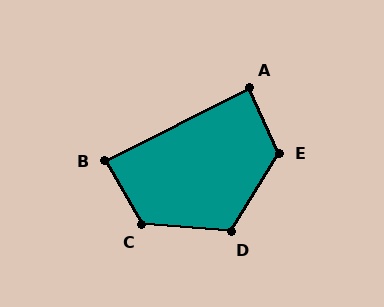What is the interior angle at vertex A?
Approximately 88 degrees (approximately right).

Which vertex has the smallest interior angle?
B, at approximately 87 degrees.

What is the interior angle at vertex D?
Approximately 117 degrees (obtuse).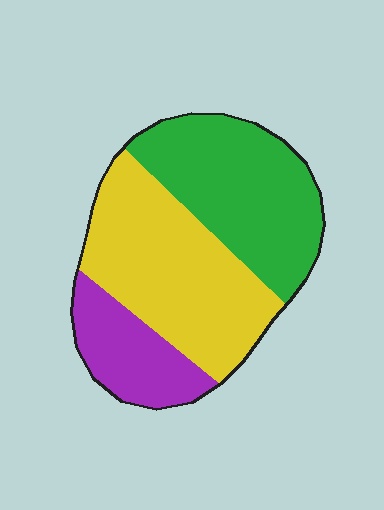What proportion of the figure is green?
Green covers 38% of the figure.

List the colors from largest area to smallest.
From largest to smallest: yellow, green, purple.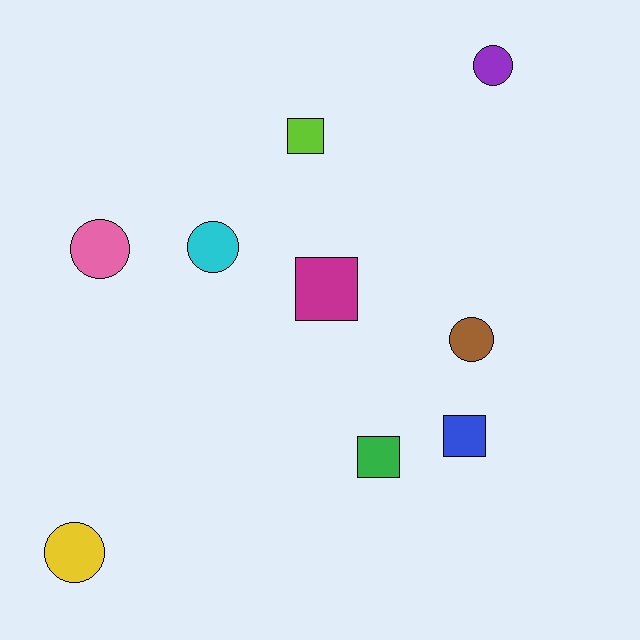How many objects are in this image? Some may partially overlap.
There are 9 objects.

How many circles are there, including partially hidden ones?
There are 5 circles.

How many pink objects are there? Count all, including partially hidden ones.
There is 1 pink object.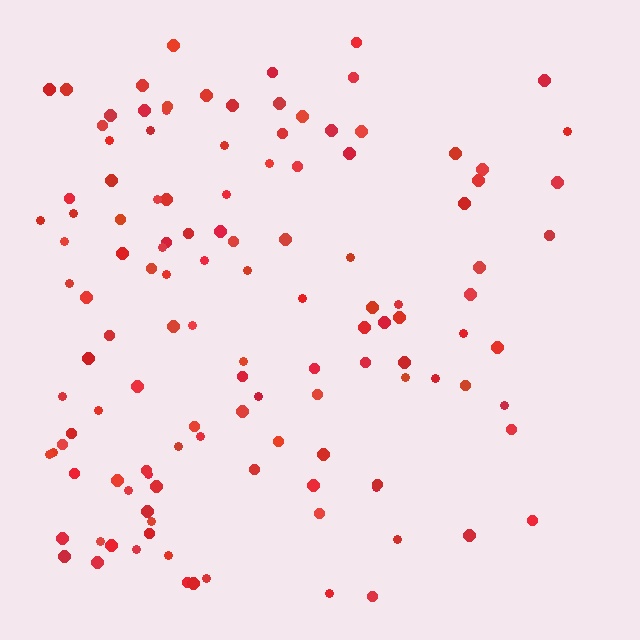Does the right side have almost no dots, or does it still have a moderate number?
Still a moderate number, just noticeably fewer than the left.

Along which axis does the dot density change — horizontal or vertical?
Horizontal.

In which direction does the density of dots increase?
From right to left, with the left side densest.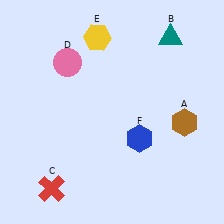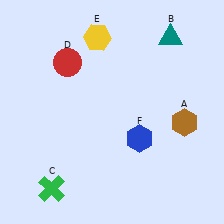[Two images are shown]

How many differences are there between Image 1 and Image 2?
There are 2 differences between the two images.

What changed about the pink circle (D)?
In Image 1, D is pink. In Image 2, it changed to red.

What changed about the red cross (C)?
In Image 1, C is red. In Image 2, it changed to green.